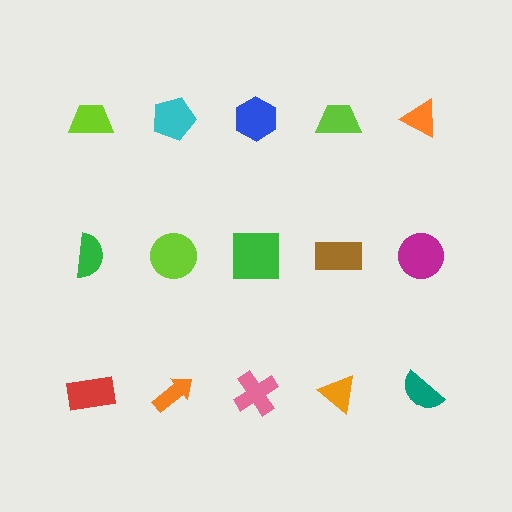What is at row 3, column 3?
A pink cross.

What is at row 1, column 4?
A lime trapezoid.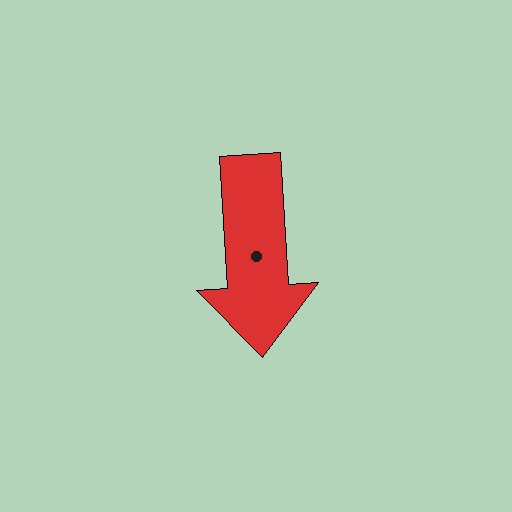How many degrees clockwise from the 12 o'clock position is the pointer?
Approximately 176 degrees.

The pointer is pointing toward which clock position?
Roughly 6 o'clock.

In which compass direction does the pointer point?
South.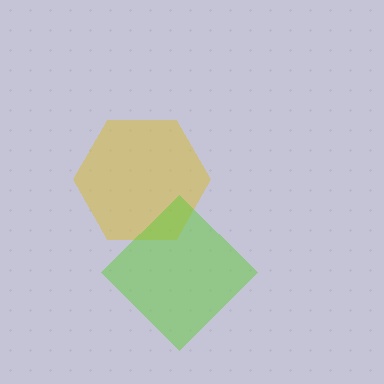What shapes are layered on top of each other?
The layered shapes are: a yellow hexagon, a lime diamond.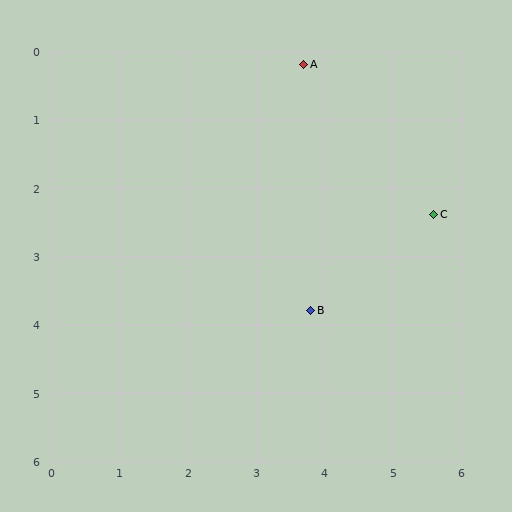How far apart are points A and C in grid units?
Points A and C are about 2.9 grid units apart.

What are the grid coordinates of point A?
Point A is at approximately (3.7, 0.2).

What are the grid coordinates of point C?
Point C is at approximately (5.6, 2.4).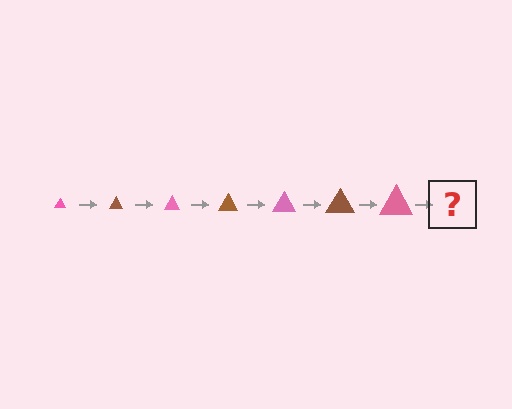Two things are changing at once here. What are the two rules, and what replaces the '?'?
The two rules are that the triangle grows larger each step and the color cycles through pink and brown. The '?' should be a brown triangle, larger than the previous one.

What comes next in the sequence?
The next element should be a brown triangle, larger than the previous one.